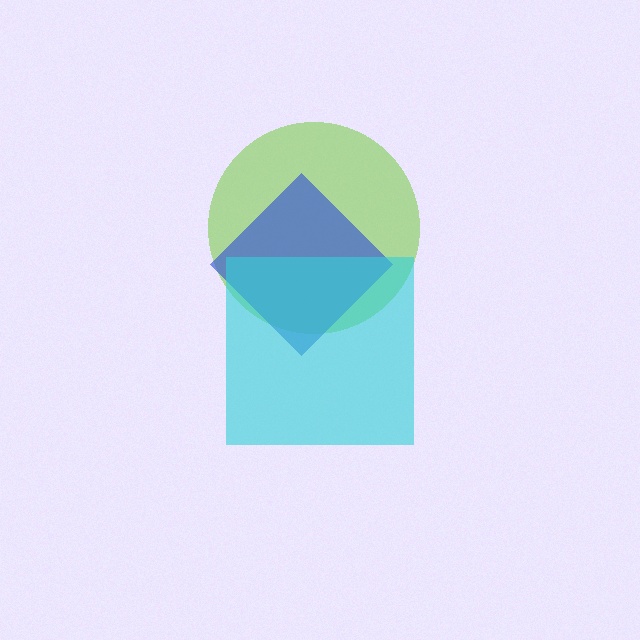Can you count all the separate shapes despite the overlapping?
Yes, there are 3 separate shapes.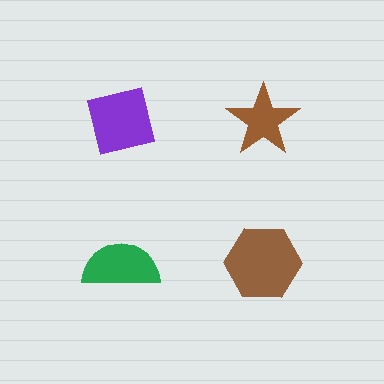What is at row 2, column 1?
A green semicircle.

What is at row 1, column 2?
A brown star.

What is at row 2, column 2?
A brown hexagon.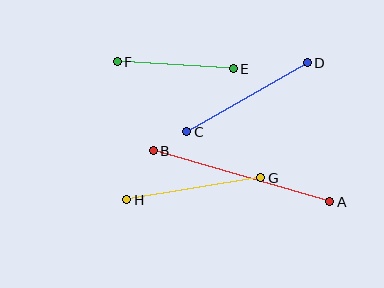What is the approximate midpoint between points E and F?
The midpoint is at approximately (175, 65) pixels.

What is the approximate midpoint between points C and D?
The midpoint is at approximately (247, 97) pixels.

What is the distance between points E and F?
The distance is approximately 117 pixels.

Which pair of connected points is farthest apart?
Points A and B are farthest apart.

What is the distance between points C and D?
The distance is approximately 139 pixels.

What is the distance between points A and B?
The distance is approximately 183 pixels.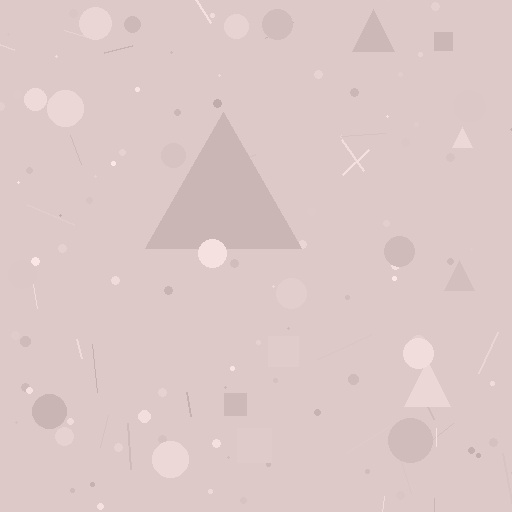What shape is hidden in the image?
A triangle is hidden in the image.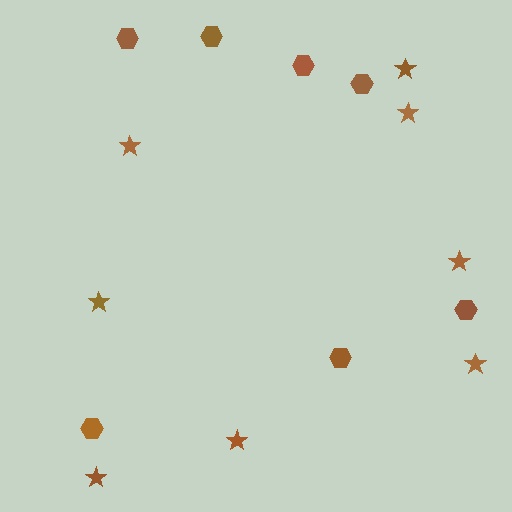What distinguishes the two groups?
There are 2 groups: one group of hexagons (7) and one group of stars (8).